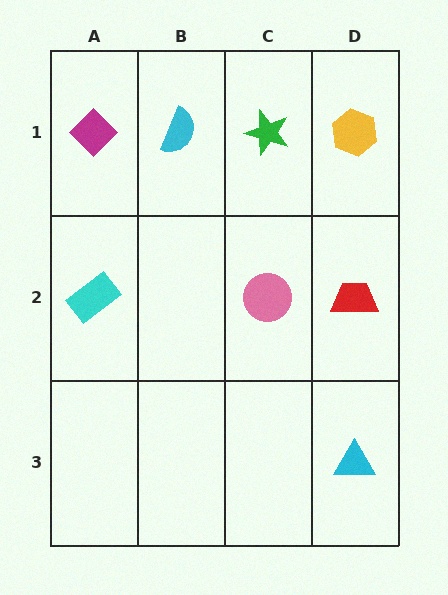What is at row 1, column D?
A yellow hexagon.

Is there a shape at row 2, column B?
No, that cell is empty.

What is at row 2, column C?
A pink circle.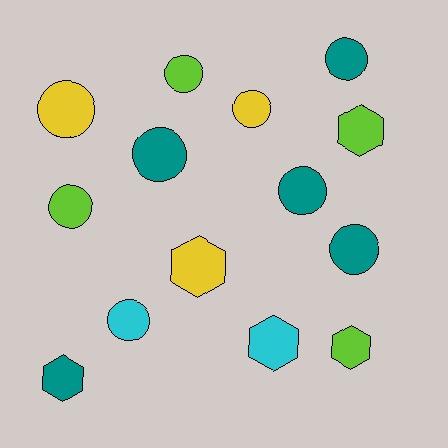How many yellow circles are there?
There are 2 yellow circles.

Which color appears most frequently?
Teal, with 5 objects.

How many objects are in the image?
There are 14 objects.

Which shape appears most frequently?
Circle, with 9 objects.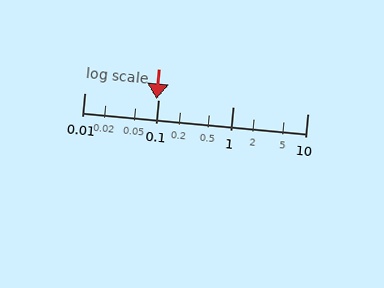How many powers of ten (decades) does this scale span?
The scale spans 3 decades, from 0.01 to 10.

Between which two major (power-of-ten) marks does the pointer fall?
The pointer is between 0.01 and 0.1.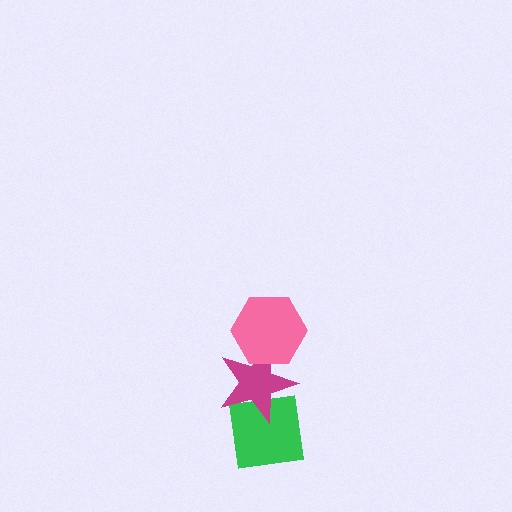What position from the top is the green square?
The green square is 3rd from the top.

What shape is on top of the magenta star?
The pink hexagon is on top of the magenta star.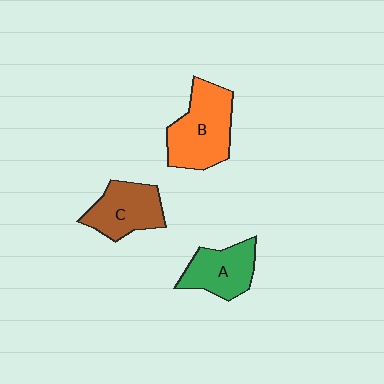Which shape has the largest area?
Shape B (orange).